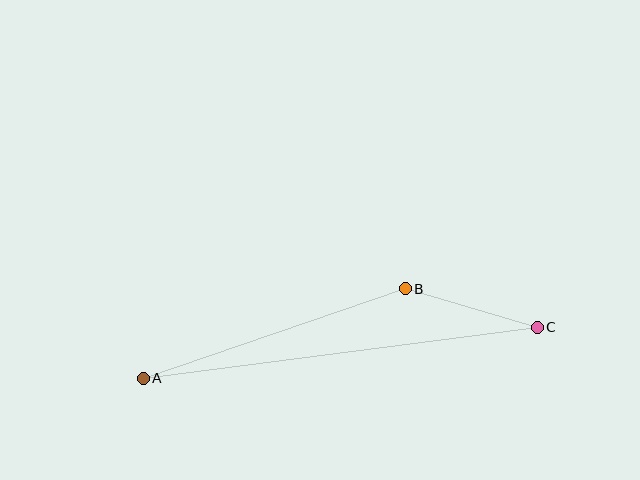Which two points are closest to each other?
Points B and C are closest to each other.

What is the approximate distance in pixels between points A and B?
The distance between A and B is approximately 277 pixels.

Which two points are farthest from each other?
Points A and C are farthest from each other.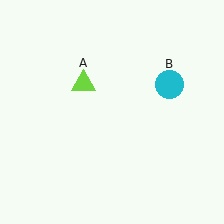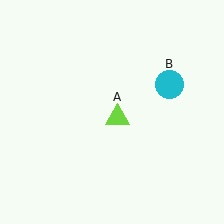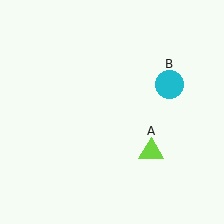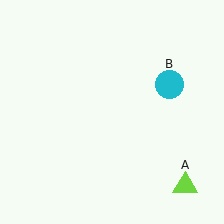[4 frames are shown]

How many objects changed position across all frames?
1 object changed position: lime triangle (object A).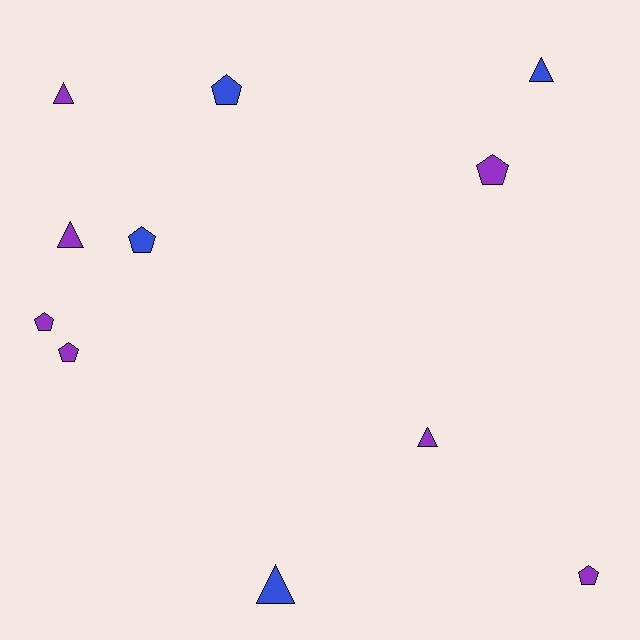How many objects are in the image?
There are 11 objects.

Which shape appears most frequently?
Pentagon, with 6 objects.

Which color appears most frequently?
Purple, with 7 objects.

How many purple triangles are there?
There are 3 purple triangles.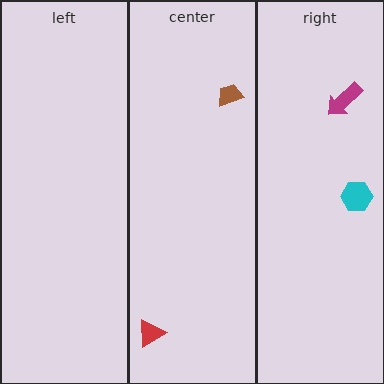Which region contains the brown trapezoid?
The center region.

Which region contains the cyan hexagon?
The right region.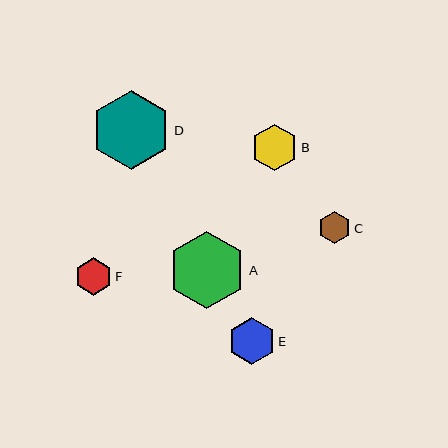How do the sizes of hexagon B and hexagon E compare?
Hexagon B and hexagon E are approximately the same size.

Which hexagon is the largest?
Hexagon D is the largest with a size of approximately 79 pixels.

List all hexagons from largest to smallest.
From largest to smallest: D, A, B, E, F, C.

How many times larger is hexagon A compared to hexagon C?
Hexagon A is approximately 2.4 times the size of hexagon C.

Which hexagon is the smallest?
Hexagon C is the smallest with a size of approximately 32 pixels.